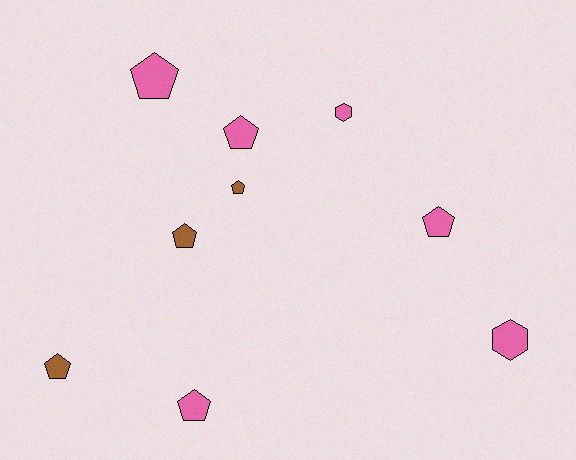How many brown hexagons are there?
There are no brown hexagons.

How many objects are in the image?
There are 9 objects.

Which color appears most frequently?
Pink, with 6 objects.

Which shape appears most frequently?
Pentagon, with 7 objects.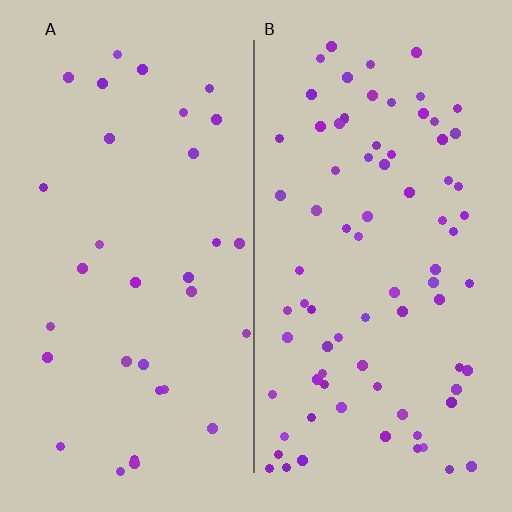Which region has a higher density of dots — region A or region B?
B (the right).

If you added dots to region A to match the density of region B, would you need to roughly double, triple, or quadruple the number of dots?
Approximately double.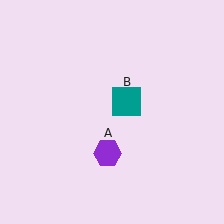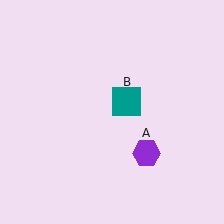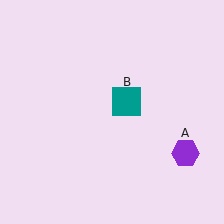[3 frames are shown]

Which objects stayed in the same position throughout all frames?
Teal square (object B) remained stationary.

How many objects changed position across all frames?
1 object changed position: purple hexagon (object A).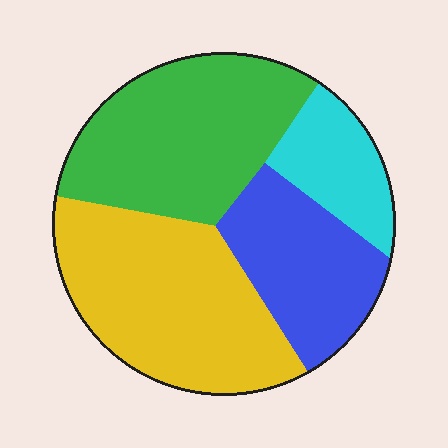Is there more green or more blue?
Green.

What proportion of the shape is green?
Green takes up about one third (1/3) of the shape.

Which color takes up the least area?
Cyan, at roughly 15%.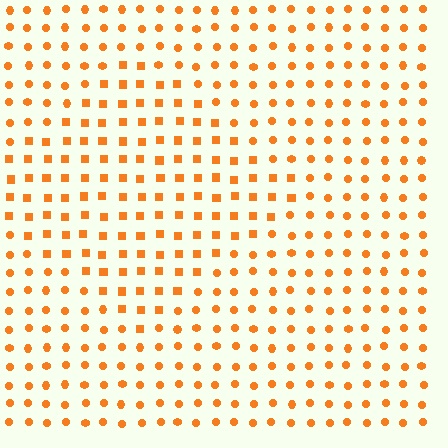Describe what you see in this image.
The image is filled with small orange elements arranged in a uniform grid. A diamond-shaped region contains squares, while the surrounding area contains circles. The boundary is defined purely by the change in element shape.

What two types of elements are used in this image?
The image uses squares inside the diamond region and circles outside it.